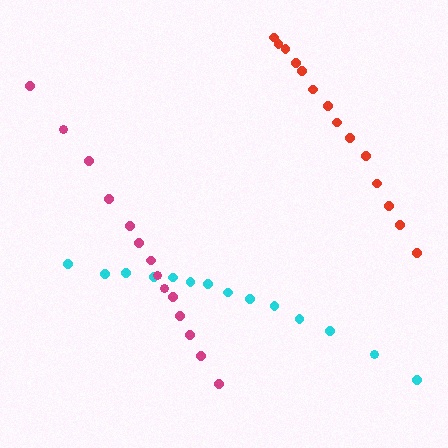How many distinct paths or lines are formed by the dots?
There are 3 distinct paths.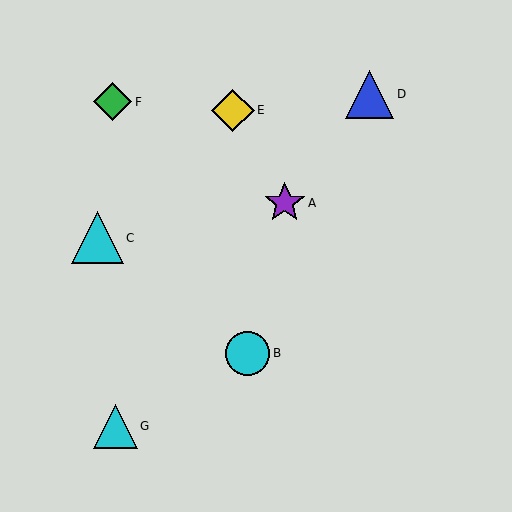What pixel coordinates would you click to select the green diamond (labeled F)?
Click at (113, 102) to select the green diamond F.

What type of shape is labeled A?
Shape A is a purple star.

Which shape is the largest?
The cyan triangle (labeled C) is the largest.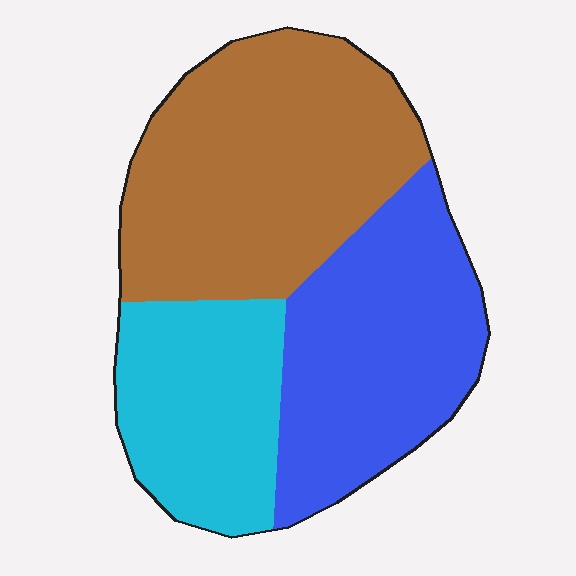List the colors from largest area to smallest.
From largest to smallest: brown, blue, cyan.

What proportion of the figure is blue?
Blue covers 33% of the figure.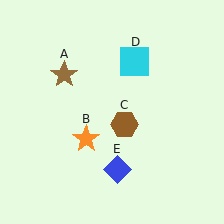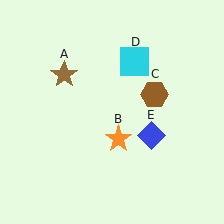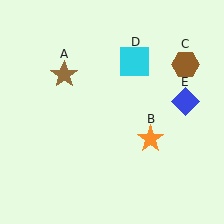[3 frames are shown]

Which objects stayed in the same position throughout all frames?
Brown star (object A) and cyan square (object D) remained stationary.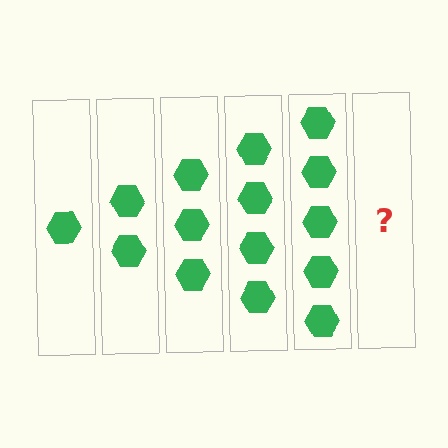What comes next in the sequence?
The next element should be 6 hexagons.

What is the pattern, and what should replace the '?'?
The pattern is that each step adds one more hexagon. The '?' should be 6 hexagons.